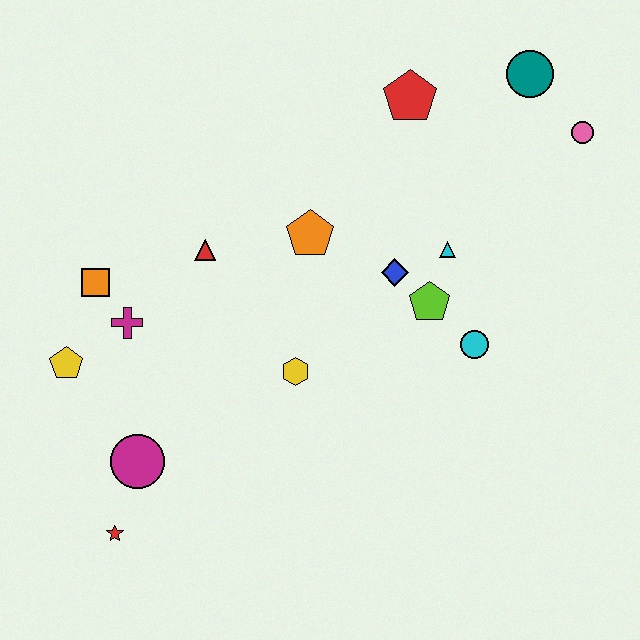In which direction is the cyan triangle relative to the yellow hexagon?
The cyan triangle is to the right of the yellow hexagon.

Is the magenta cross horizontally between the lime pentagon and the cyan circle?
No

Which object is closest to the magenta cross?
The orange square is closest to the magenta cross.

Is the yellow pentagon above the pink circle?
No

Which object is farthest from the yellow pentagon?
The pink circle is farthest from the yellow pentagon.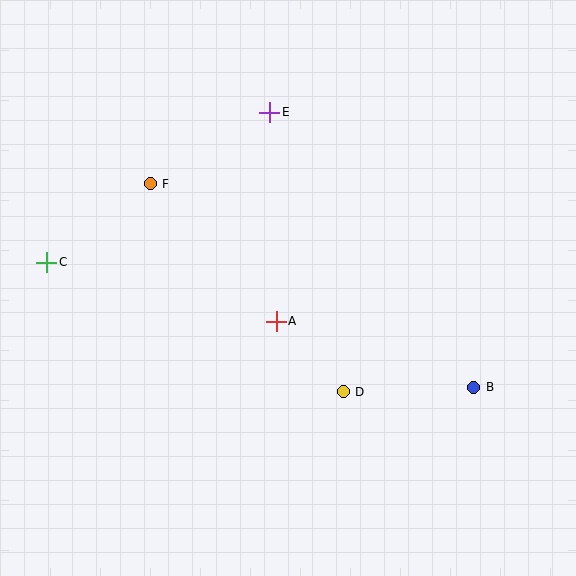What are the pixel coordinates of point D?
Point D is at (343, 392).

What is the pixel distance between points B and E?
The distance between B and E is 342 pixels.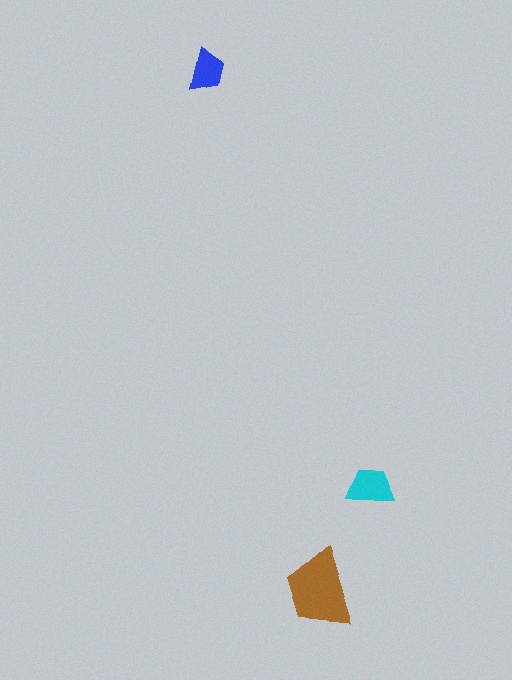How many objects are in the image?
There are 3 objects in the image.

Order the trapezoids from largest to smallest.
the brown one, the cyan one, the blue one.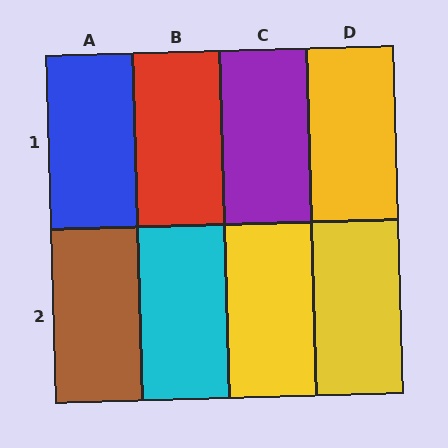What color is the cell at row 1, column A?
Blue.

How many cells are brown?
1 cell is brown.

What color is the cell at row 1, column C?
Purple.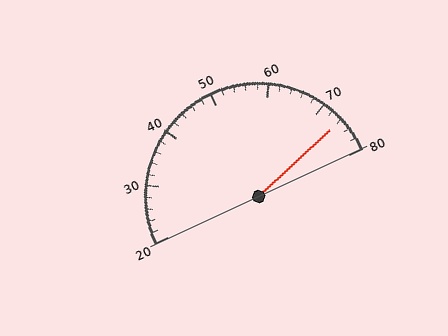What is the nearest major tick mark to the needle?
The nearest major tick mark is 70.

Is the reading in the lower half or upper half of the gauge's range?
The reading is in the upper half of the range (20 to 80).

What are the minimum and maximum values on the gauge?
The gauge ranges from 20 to 80.